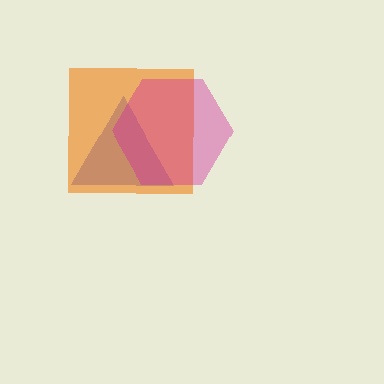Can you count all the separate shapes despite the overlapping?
Yes, there are 3 separate shapes.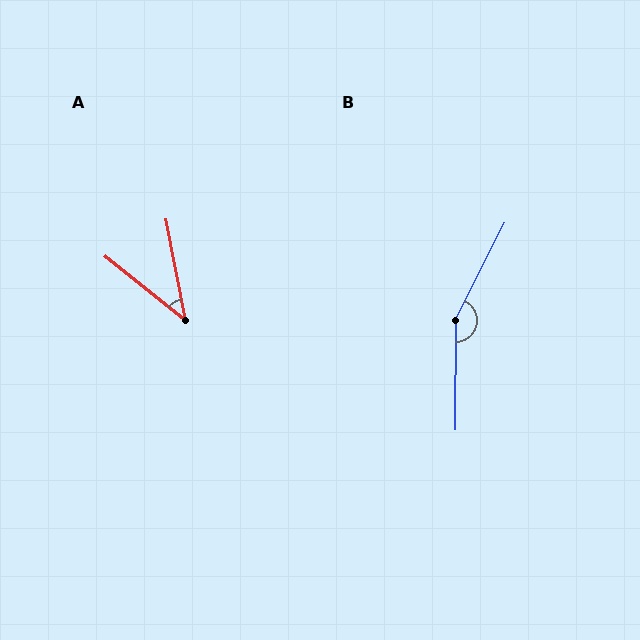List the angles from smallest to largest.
A (40°), B (153°).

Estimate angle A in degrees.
Approximately 40 degrees.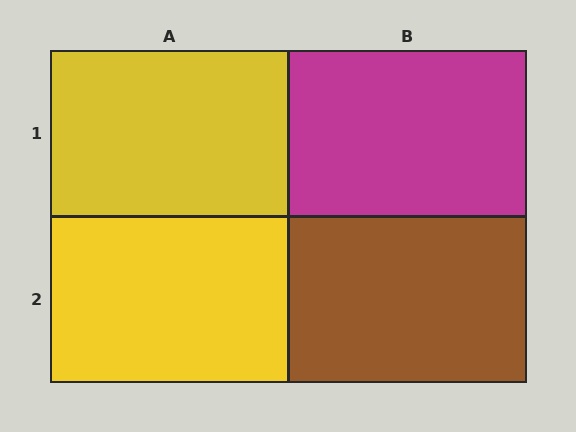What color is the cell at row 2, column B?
Brown.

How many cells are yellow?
2 cells are yellow.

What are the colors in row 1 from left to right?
Yellow, magenta.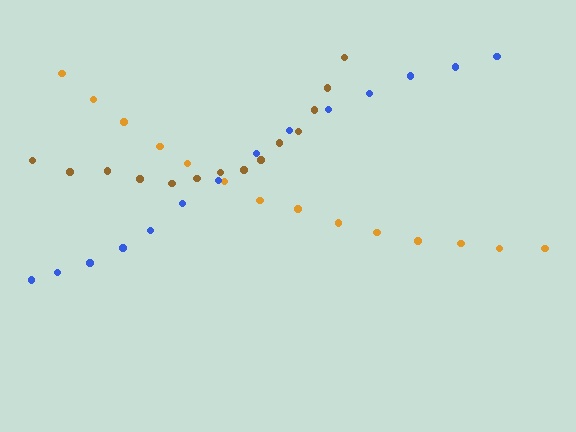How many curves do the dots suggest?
There are 3 distinct paths.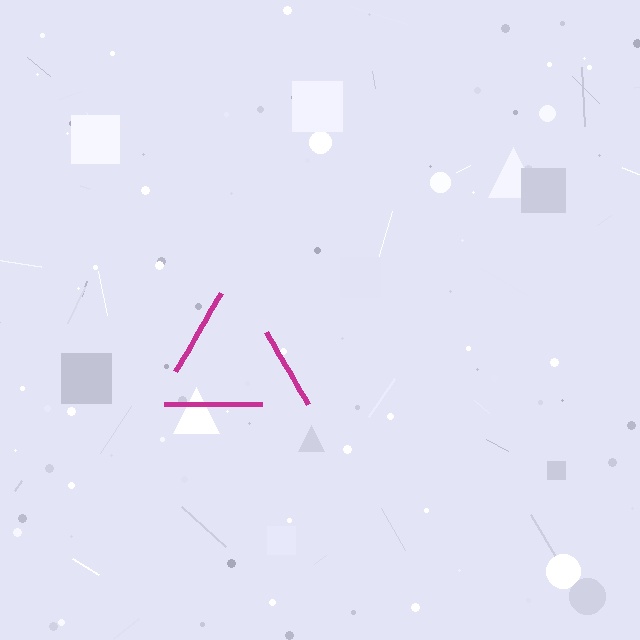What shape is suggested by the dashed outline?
The dashed outline suggests a triangle.